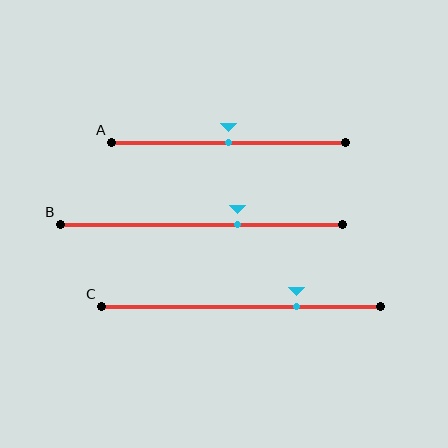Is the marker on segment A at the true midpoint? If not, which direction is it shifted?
Yes, the marker on segment A is at the true midpoint.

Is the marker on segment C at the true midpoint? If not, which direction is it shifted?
No, the marker on segment C is shifted to the right by about 20% of the segment length.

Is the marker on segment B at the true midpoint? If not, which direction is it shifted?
No, the marker on segment B is shifted to the right by about 13% of the segment length.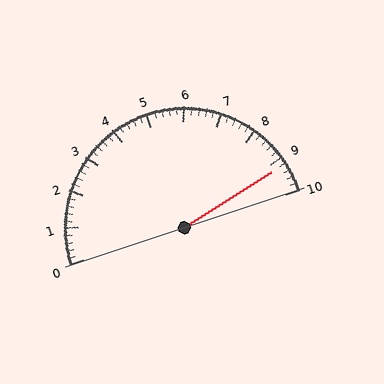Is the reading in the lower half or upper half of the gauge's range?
The reading is in the upper half of the range (0 to 10).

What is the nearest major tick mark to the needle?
The nearest major tick mark is 9.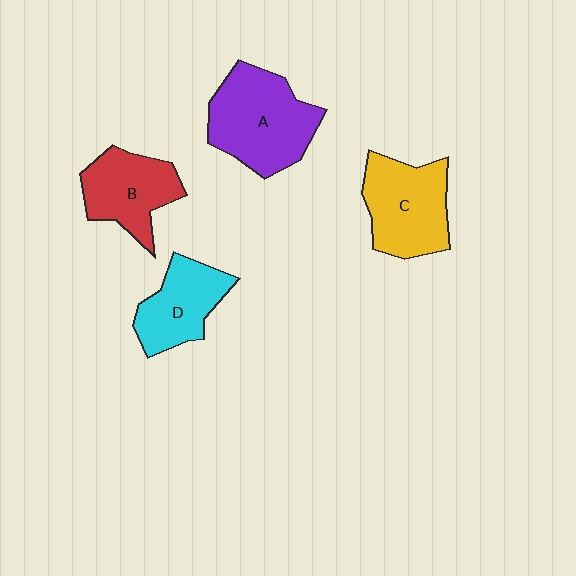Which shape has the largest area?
Shape A (purple).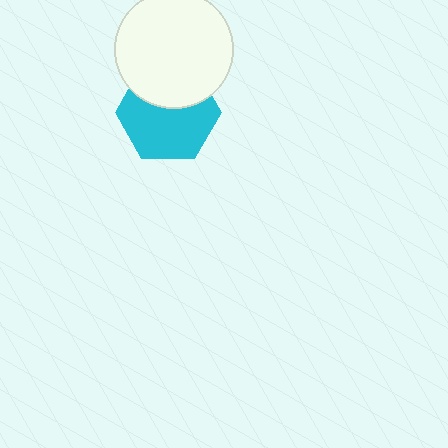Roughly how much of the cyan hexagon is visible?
About half of it is visible (roughly 63%).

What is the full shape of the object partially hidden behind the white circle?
The partially hidden object is a cyan hexagon.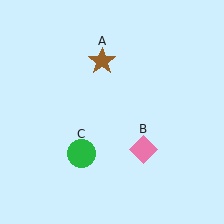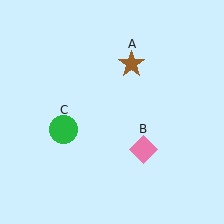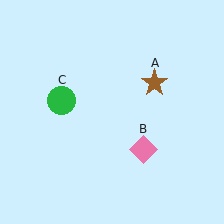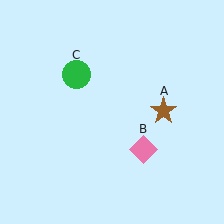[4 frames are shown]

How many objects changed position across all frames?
2 objects changed position: brown star (object A), green circle (object C).